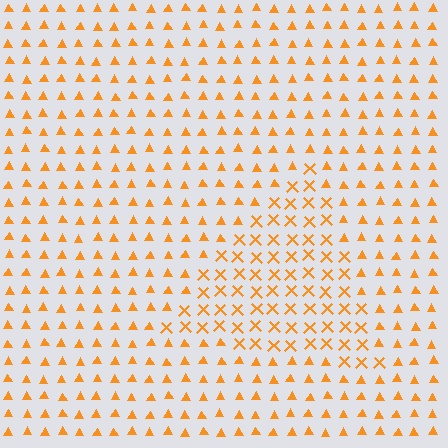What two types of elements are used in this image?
The image uses X marks inside the triangle region and triangles outside it.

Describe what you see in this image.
The image is filled with small orange elements arranged in a uniform grid. A triangle-shaped region contains X marks, while the surrounding area contains triangles. The boundary is defined purely by the change in element shape.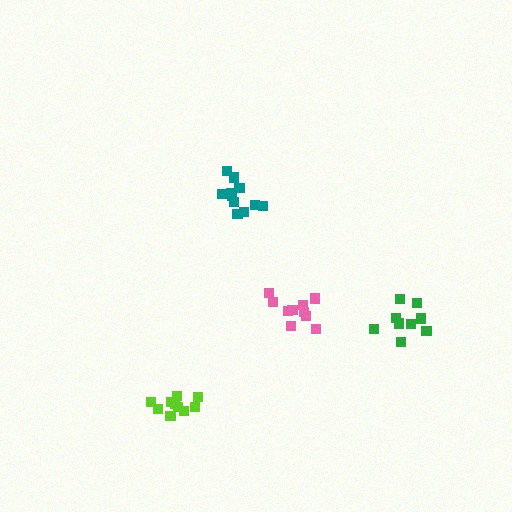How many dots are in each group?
Group 1: 12 dots, Group 2: 10 dots, Group 3: 9 dots, Group 4: 10 dots (41 total).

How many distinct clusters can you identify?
There are 4 distinct clusters.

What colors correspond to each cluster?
The clusters are colored: teal, pink, green, lime.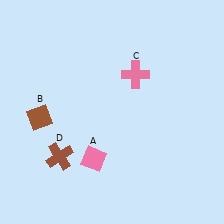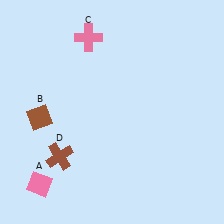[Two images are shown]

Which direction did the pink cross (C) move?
The pink cross (C) moved left.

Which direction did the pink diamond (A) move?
The pink diamond (A) moved left.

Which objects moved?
The objects that moved are: the pink diamond (A), the pink cross (C).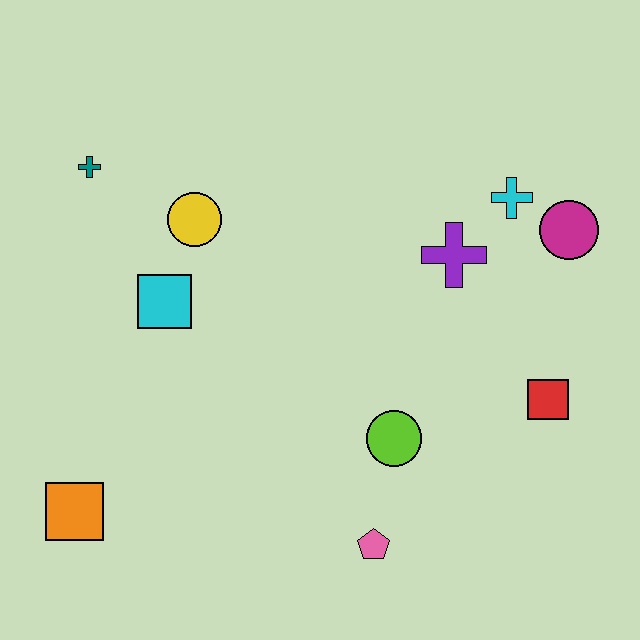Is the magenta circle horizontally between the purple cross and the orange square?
No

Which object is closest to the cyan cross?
The magenta circle is closest to the cyan cross.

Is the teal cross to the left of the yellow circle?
Yes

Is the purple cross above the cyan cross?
No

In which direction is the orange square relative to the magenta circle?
The orange square is to the left of the magenta circle.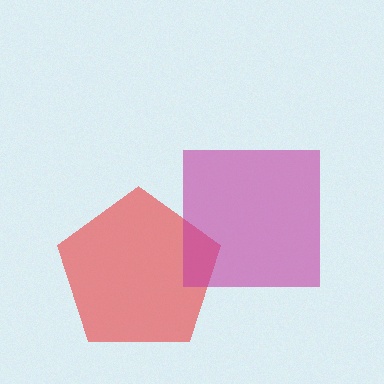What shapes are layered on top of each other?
The layered shapes are: a red pentagon, a magenta square.